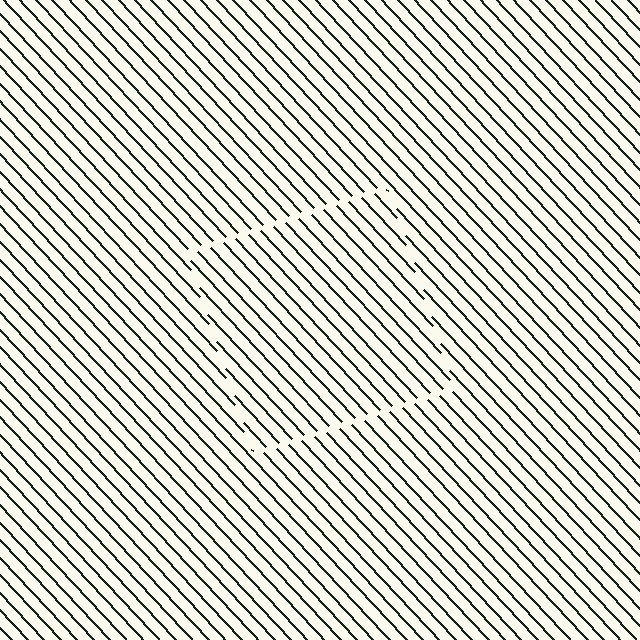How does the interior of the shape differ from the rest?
The interior of the shape contains the same grating, shifted by half a period — the contour is defined by the phase discontinuity where line-ends from the inner and outer gratings abut.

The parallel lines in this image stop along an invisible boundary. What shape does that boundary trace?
An illusory square. The interior of the shape contains the same grating, shifted by half a period — the contour is defined by the phase discontinuity where line-ends from the inner and outer gratings abut.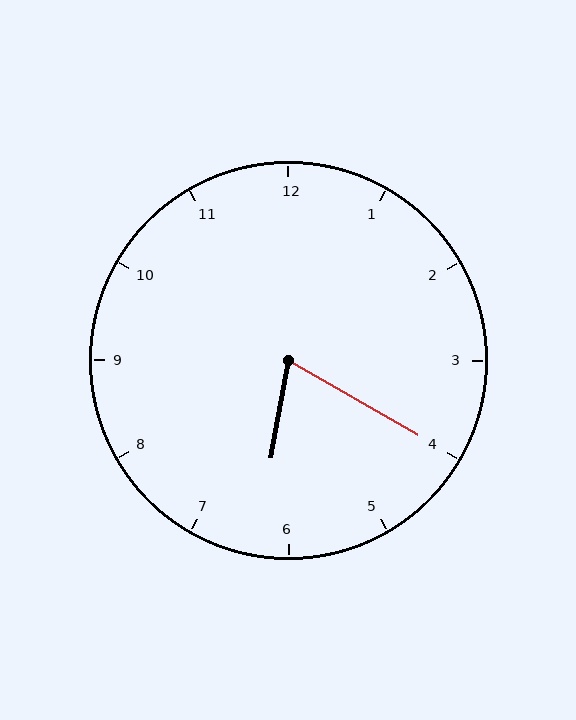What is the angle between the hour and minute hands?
Approximately 70 degrees.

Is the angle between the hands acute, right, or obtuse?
It is acute.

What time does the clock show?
6:20.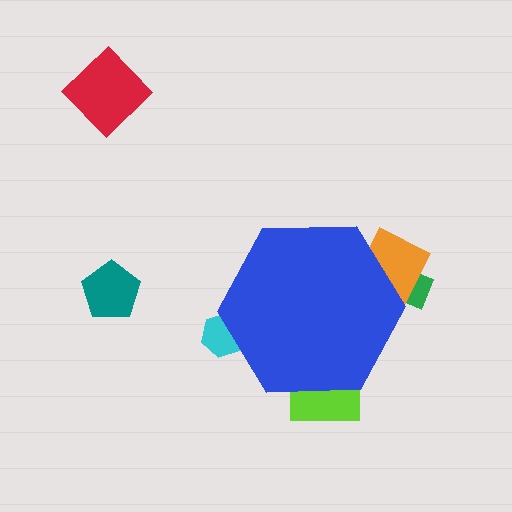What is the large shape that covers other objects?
A blue hexagon.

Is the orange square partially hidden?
Yes, the orange square is partially hidden behind the blue hexagon.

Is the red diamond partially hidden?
No, the red diamond is fully visible.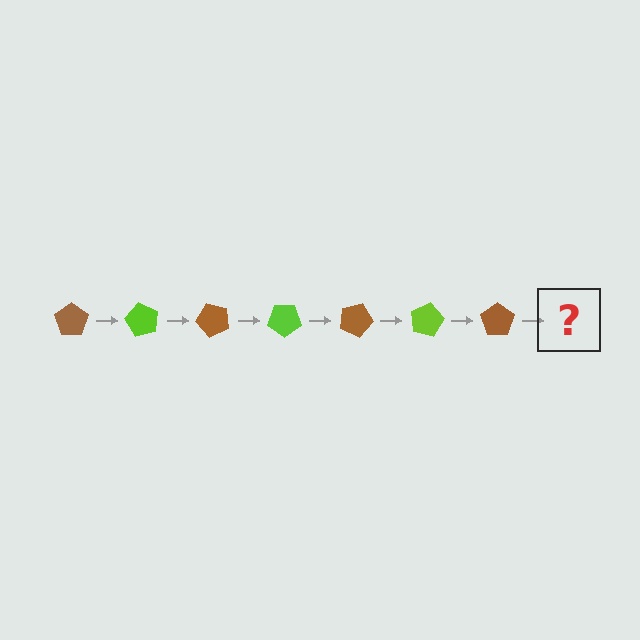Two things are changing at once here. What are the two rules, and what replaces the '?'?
The two rules are that it rotates 60 degrees each step and the color cycles through brown and lime. The '?' should be a lime pentagon, rotated 420 degrees from the start.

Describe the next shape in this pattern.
It should be a lime pentagon, rotated 420 degrees from the start.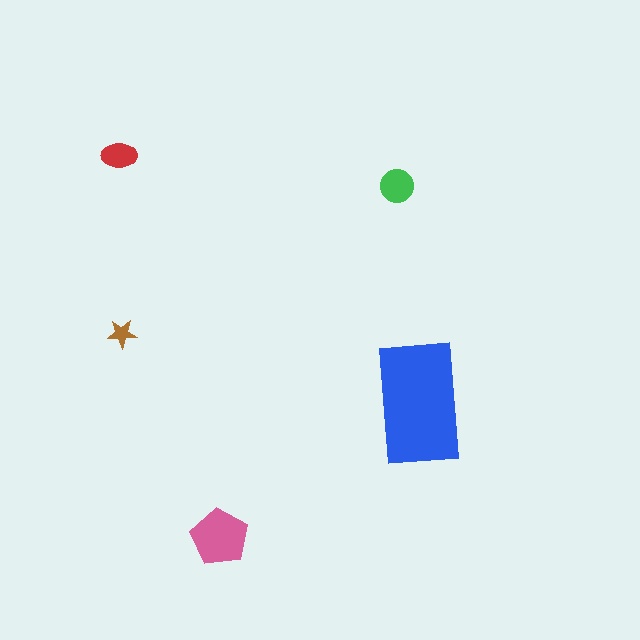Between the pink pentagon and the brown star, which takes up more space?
The pink pentagon.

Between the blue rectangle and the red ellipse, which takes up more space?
The blue rectangle.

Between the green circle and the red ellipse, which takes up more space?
The green circle.